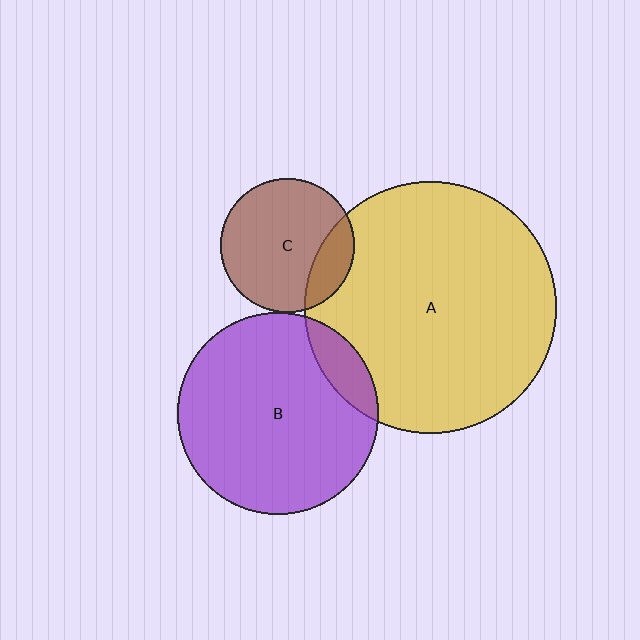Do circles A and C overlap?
Yes.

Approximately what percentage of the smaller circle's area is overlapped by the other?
Approximately 20%.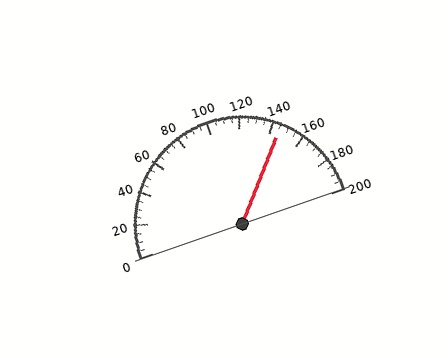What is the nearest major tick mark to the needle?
The nearest major tick mark is 140.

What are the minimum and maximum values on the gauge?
The gauge ranges from 0 to 200.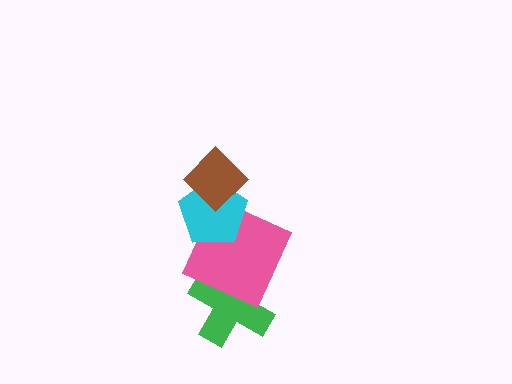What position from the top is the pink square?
The pink square is 3rd from the top.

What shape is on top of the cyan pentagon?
The brown diamond is on top of the cyan pentagon.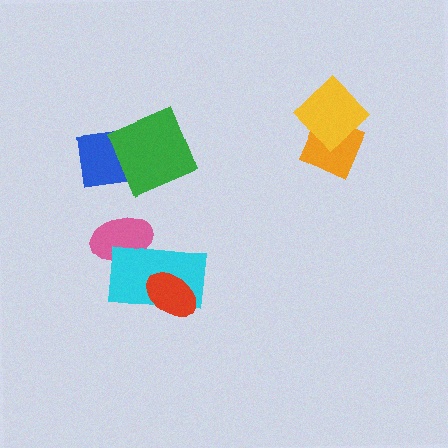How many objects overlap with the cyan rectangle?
2 objects overlap with the cyan rectangle.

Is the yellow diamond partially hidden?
No, no other shape covers it.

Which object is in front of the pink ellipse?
The cyan rectangle is in front of the pink ellipse.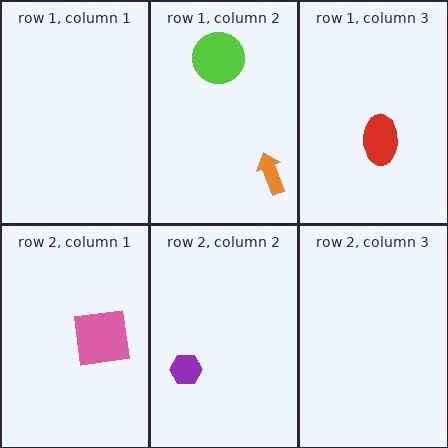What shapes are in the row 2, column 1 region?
The pink square.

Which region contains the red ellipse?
The row 1, column 3 region.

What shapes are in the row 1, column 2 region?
The orange arrow, the lime circle.